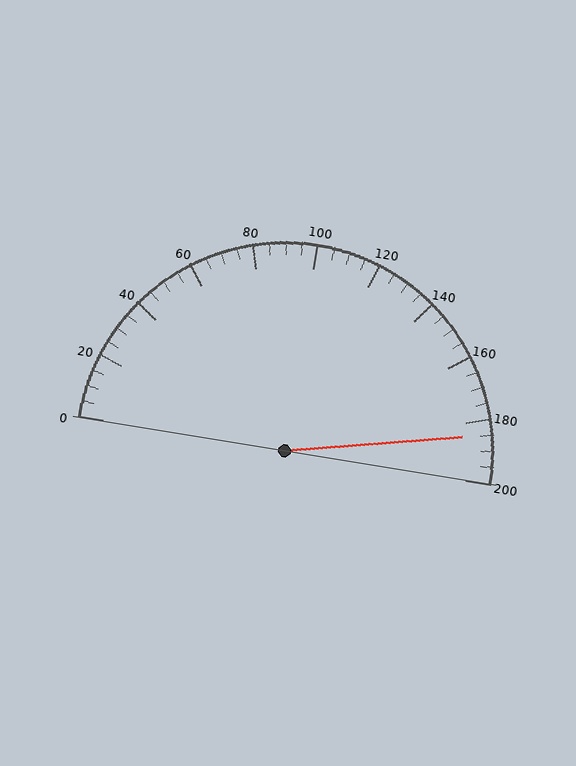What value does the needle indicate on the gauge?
The needle indicates approximately 185.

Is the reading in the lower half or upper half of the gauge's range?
The reading is in the upper half of the range (0 to 200).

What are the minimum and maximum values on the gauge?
The gauge ranges from 0 to 200.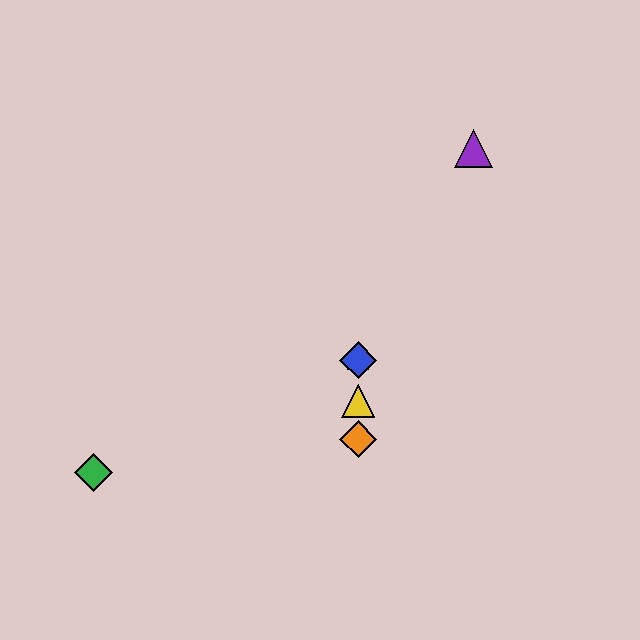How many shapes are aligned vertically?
4 shapes (the red triangle, the blue diamond, the yellow triangle, the orange diamond) are aligned vertically.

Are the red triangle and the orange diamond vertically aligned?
Yes, both are at x≈358.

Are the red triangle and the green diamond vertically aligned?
No, the red triangle is at x≈358 and the green diamond is at x≈93.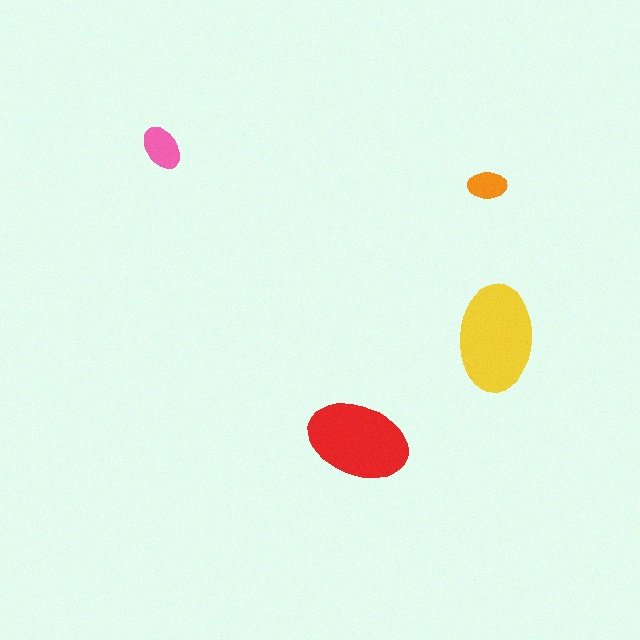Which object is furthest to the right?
The yellow ellipse is rightmost.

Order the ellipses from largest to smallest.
the yellow one, the red one, the pink one, the orange one.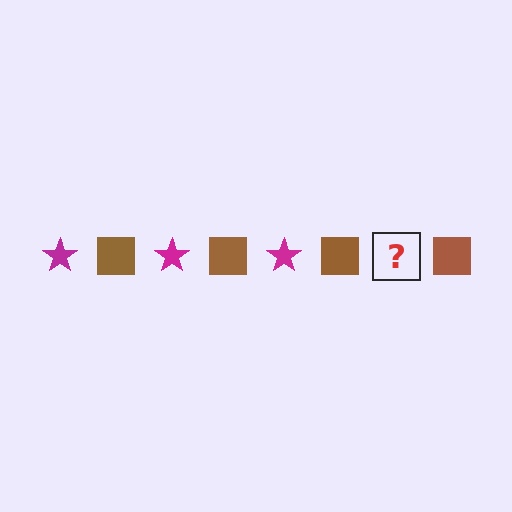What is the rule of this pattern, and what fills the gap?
The rule is that the pattern alternates between magenta star and brown square. The gap should be filled with a magenta star.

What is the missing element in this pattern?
The missing element is a magenta star.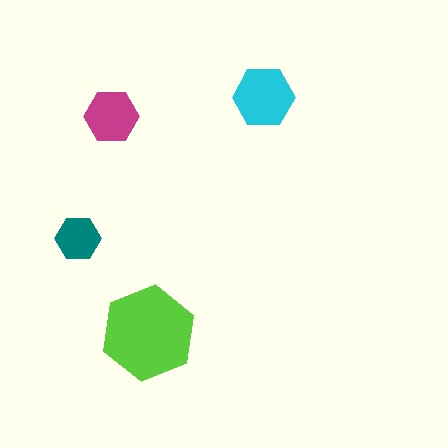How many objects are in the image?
There are 4 objects in the image.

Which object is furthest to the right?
The cyan hexagon is rightmost.